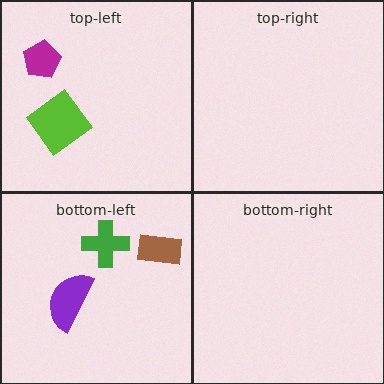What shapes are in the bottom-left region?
The green cross, the brown rectangle, the purple semicircle.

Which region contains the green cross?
The bottom-left region.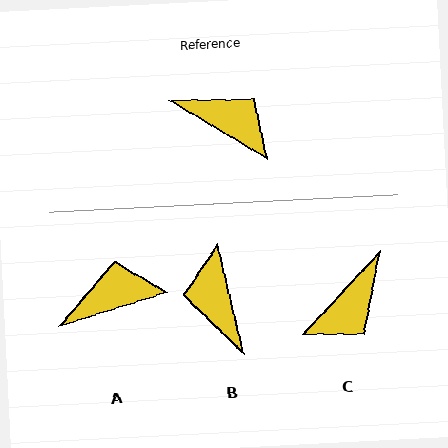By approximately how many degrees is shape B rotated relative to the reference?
Approximately 134 degrees counter-clockwise.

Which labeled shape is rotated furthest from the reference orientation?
B, about 134 degrees away.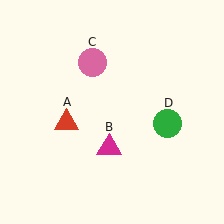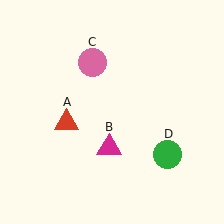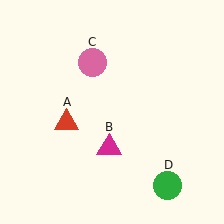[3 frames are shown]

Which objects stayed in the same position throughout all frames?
Red triangle (object A) and magenta triangle (object B) and pink circle (object C) remained stationary.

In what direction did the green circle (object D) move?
The green circle (object D) moved down.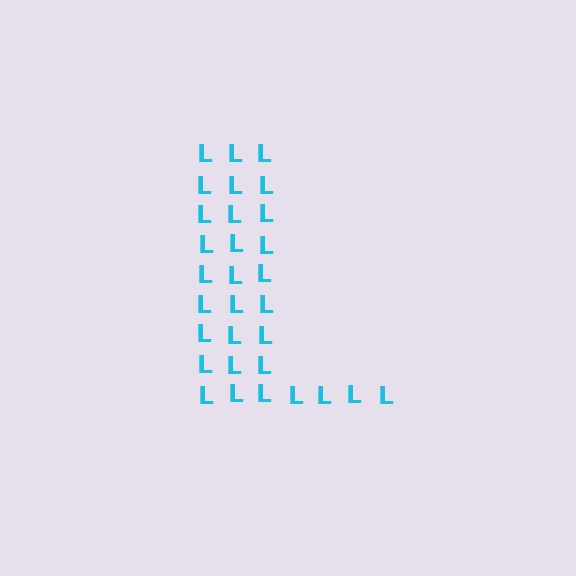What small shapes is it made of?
It is made of small letter L's.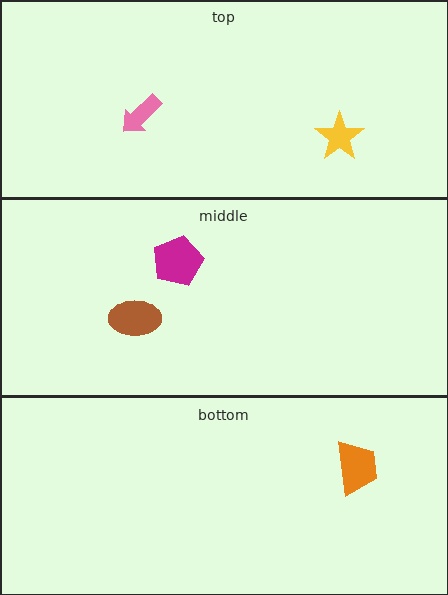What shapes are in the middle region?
The magenta pentagon, the brown ellipse.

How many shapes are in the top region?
2.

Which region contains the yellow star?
The top region.